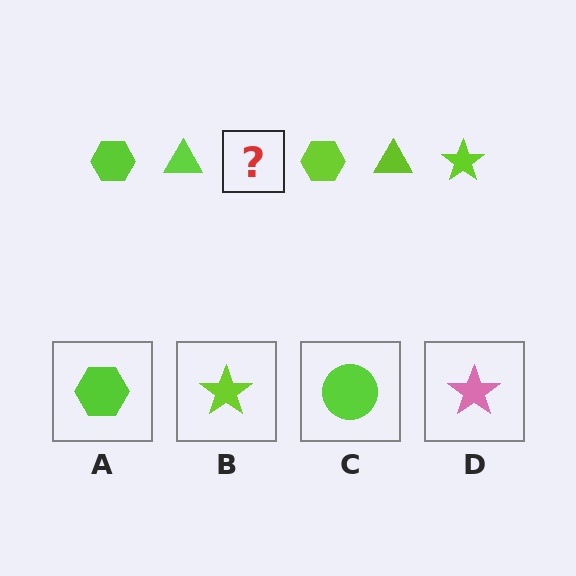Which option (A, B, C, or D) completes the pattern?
B.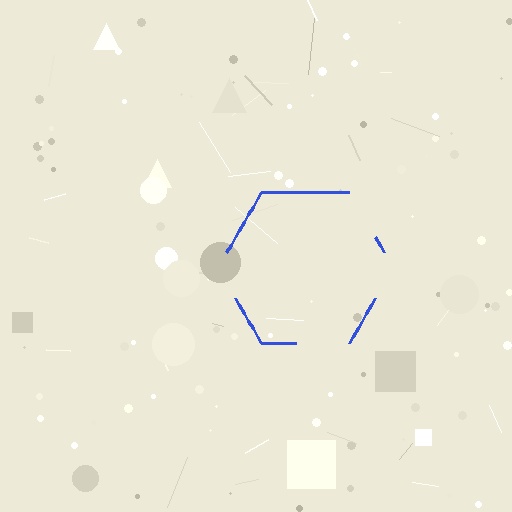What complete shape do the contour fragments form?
The contour fragments form a hexagon.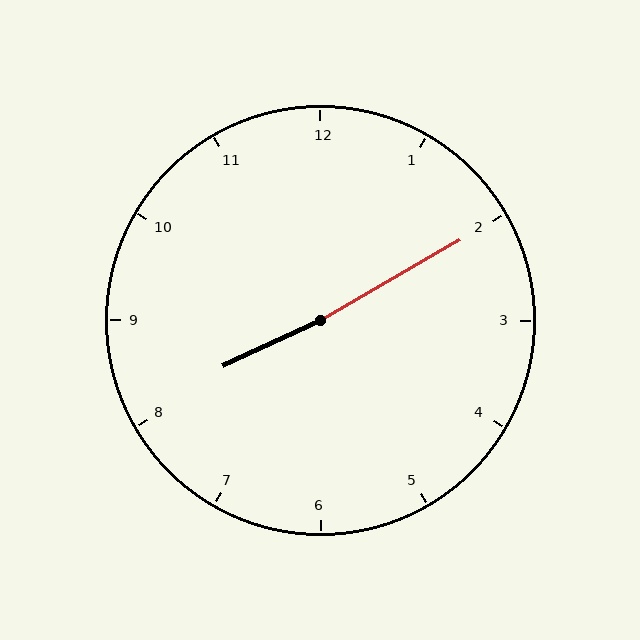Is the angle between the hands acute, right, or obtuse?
It is obtuse.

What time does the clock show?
8:10.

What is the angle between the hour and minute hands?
Approximately 175 degrees.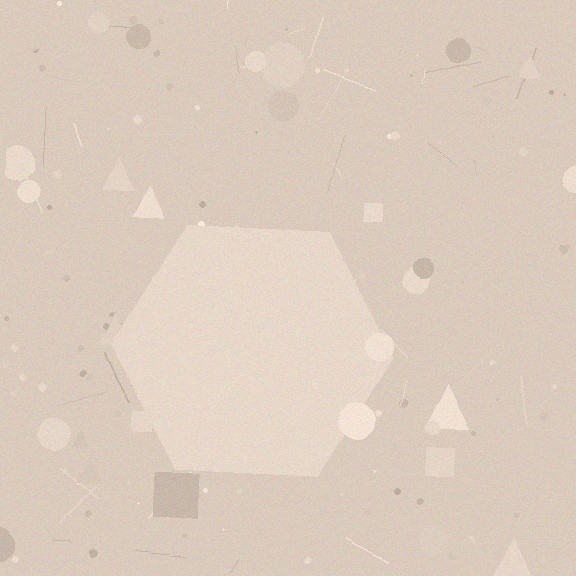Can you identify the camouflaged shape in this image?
The camouflaged shape is a hexagon.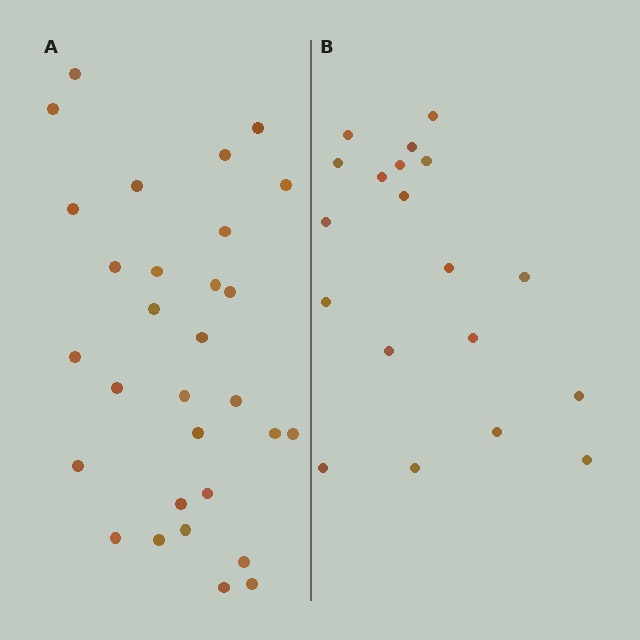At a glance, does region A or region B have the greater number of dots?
Region A (the left region) has more dots.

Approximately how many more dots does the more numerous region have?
Region A has roughly 12 or so more dots than region B.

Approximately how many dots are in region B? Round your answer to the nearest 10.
About 20 dots. (The exact count is 19, which rounds to 20.)